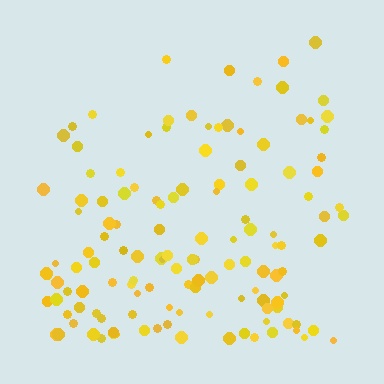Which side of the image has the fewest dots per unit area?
The top.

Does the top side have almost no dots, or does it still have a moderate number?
Still a moderate number, just noticeably fewer than the bottom.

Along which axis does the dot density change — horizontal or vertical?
Vertical.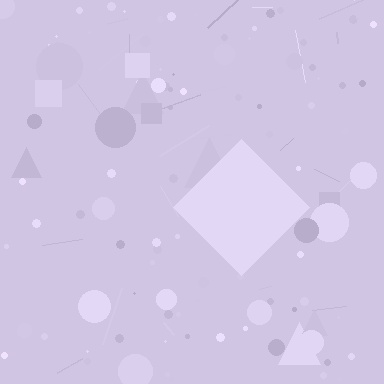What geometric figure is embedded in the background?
A diamond is embedded in the background.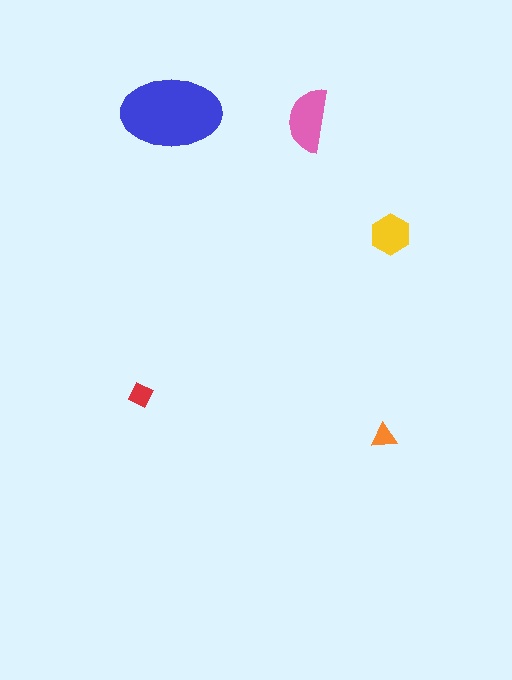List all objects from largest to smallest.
The blue ellipse, the pink semicircle, the yellow hexagon, the red diamond, the orange triangle.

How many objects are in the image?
There are 5 objects in the image.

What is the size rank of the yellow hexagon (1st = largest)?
3rd.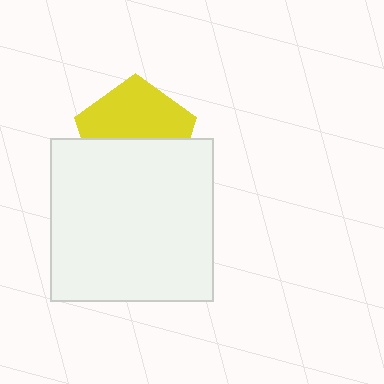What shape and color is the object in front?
The object in front is a white square.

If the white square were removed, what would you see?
You would see the complete yellow pentagon.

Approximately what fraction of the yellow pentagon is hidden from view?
Roughly 49% of the yellow pentagon is hidden behind the white square.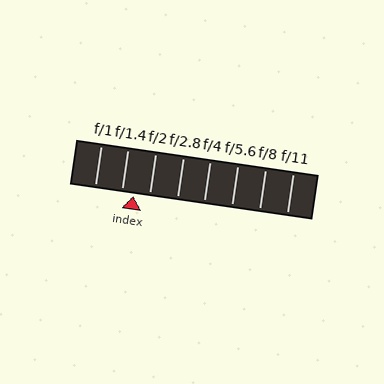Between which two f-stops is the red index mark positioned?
The index mark is between f/1.4 and f/2.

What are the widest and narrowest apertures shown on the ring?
The widest aperture shown is f/1 and the narrowest is f/11.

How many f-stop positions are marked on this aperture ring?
There are 8 f-stop positions marked.